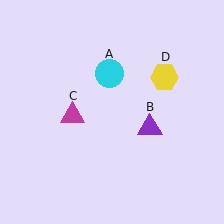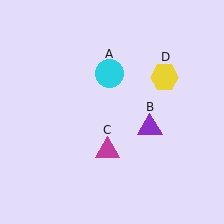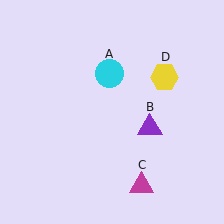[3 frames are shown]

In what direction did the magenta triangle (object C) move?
The magenta triangle (object C) moved down and to the right.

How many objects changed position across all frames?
1 object changed position: magenta triangle (object C).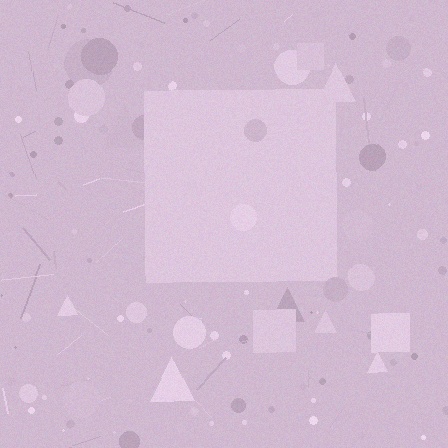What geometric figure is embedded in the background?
A square is embedded in the background.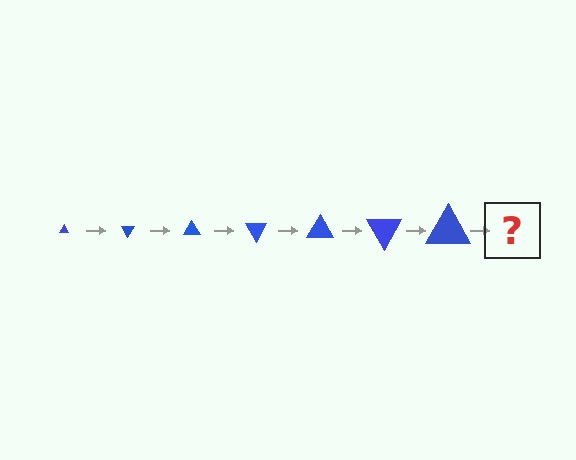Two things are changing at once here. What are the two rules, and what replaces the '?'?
The two rules are that the triangle grows larger each step and it rotates 60 degrees each step. The '?' should be a triangle, larger than the previous one and rotated 420 degrees from the start.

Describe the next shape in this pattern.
It should be a triangle, larger than the previous one and rotated 420 degrees from the start.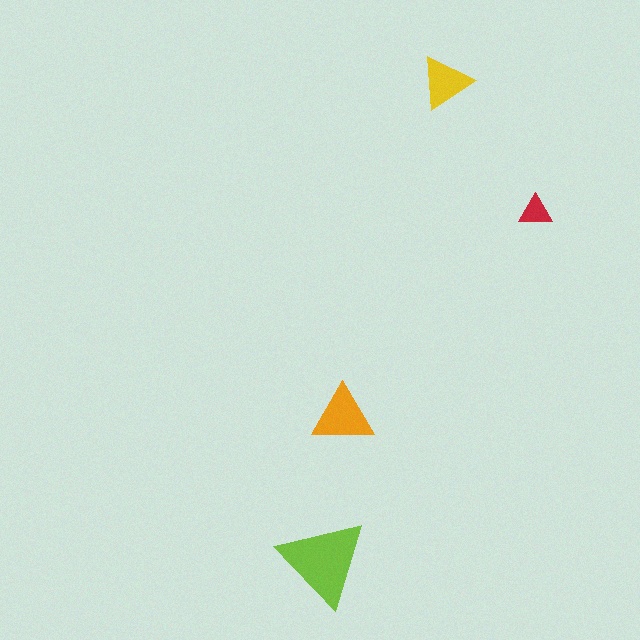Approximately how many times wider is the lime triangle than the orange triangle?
About 1.5 times wider.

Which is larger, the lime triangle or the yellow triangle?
The lime one.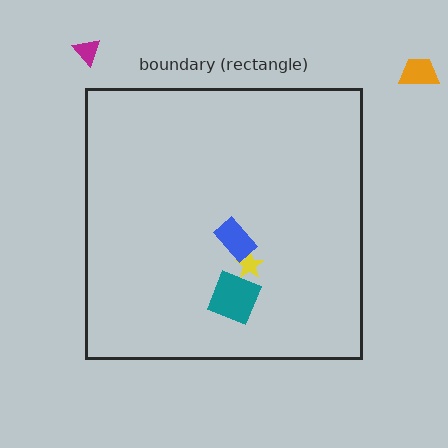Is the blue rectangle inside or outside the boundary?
Inside.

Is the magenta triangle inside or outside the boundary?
Outside.